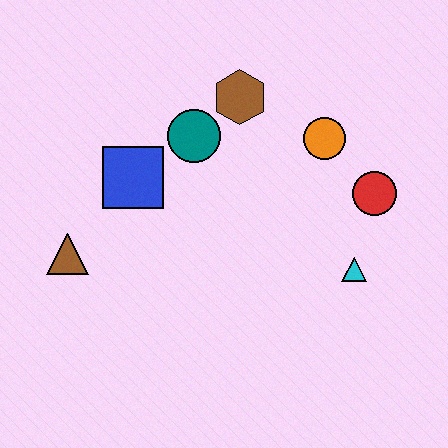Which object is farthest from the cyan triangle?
The brown triangle is farthest from the cyan triangle.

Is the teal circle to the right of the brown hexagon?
No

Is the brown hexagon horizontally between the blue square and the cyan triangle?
Yes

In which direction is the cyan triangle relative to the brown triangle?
The cyan triangle is to the right of the brown triangle.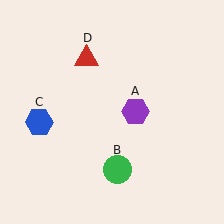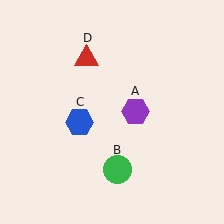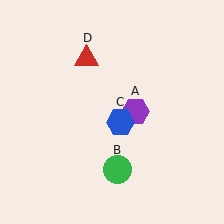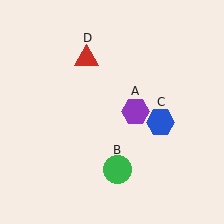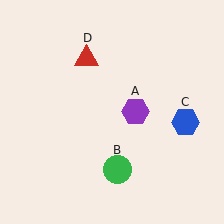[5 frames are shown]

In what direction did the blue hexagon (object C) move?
The blue hexagon (object C) moved right.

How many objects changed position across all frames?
1 object changed position: blue hexagon (object C).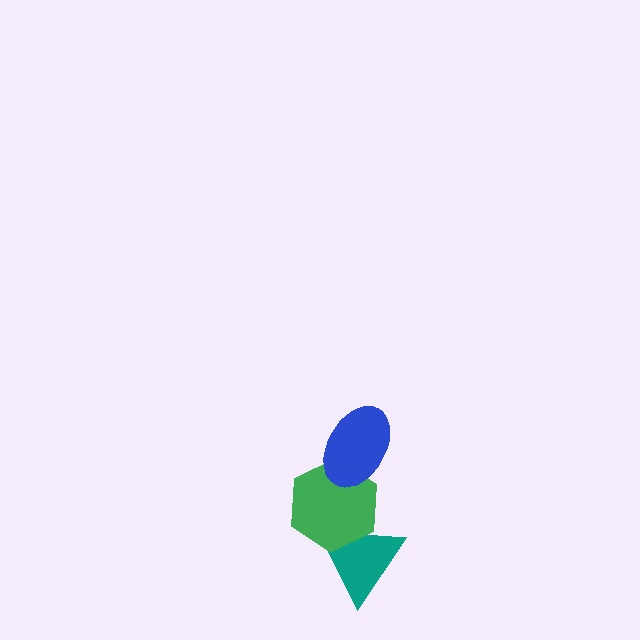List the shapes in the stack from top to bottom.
From top to bottom: the blue ellipse, the green hexagon, the teal triangle.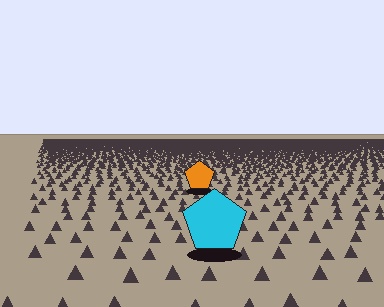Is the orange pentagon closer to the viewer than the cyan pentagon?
No. The cyan pentagon is closer — you can tell from the texture gradient: the ground texture is coarser near it.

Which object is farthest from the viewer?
The orange pentagon is farthest from the viewer. It appears smaller and the ground texture around it is denser.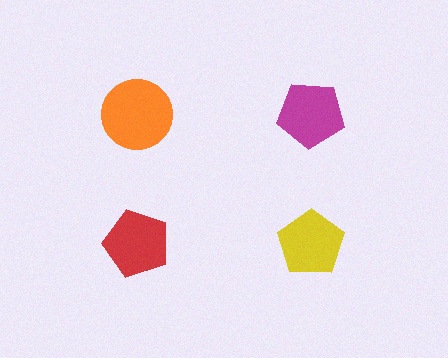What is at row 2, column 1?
A red pentagon.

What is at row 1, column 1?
An orange circle.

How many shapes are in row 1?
2 shapes.